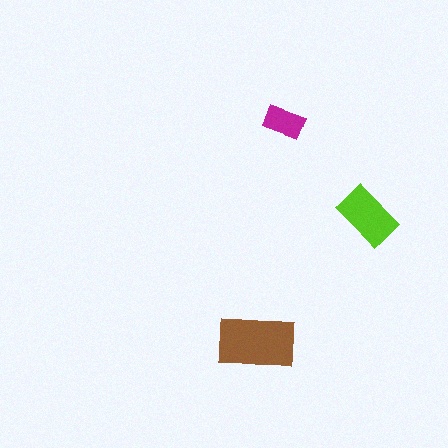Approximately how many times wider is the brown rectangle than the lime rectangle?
About 1.5 times wider.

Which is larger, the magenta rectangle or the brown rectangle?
The brown one.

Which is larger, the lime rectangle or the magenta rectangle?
The lime one.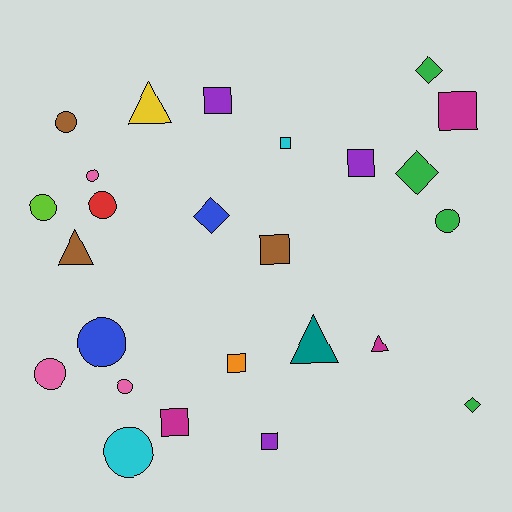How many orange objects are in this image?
There is 1 orange object.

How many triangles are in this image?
There are 4 triangles.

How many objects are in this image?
There are 25 objects.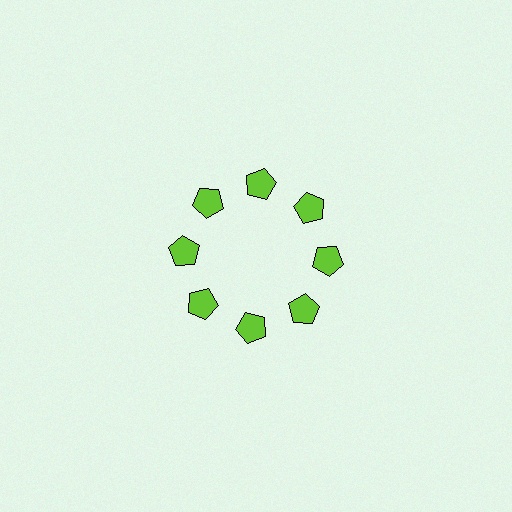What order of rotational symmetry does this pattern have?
This pattern has 8-fold rotational symmetry.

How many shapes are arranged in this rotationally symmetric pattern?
There are 8 shapes, arranged in 8 groups of 1.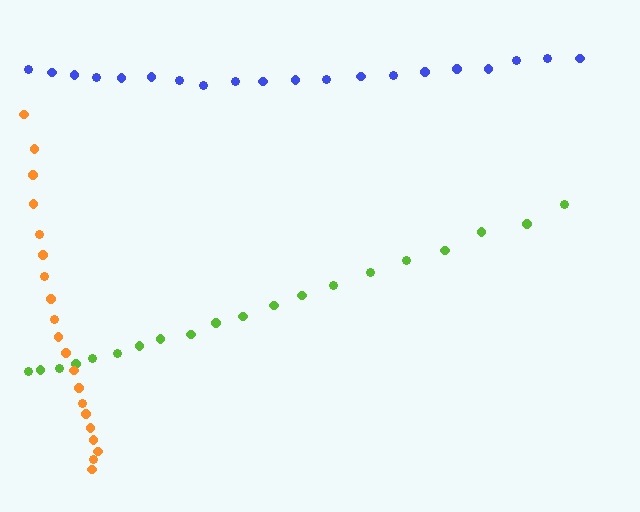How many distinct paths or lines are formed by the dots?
There are 3 distinct paths.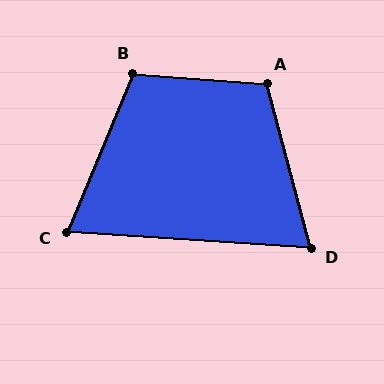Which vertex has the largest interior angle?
A, at approximately 109 degrees.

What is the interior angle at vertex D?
Approximately 71 degrees (acute).